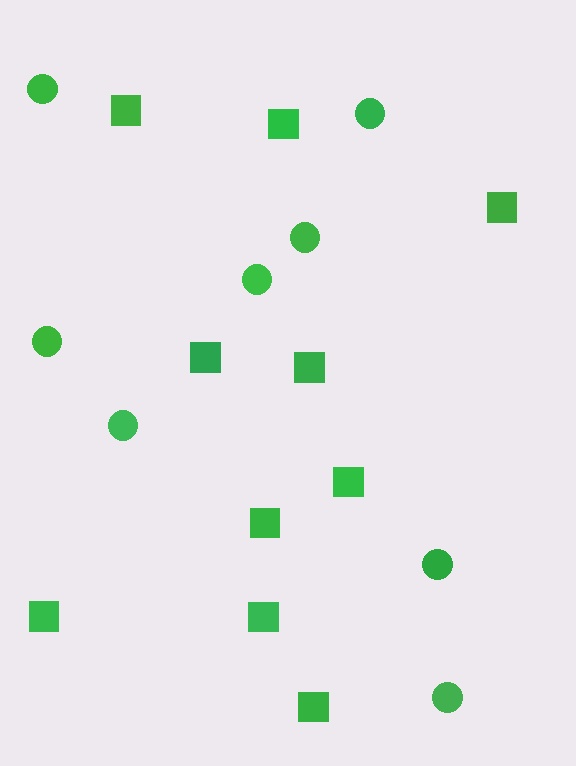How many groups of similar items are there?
There are 2 groups: one group of circles (8) and one group of squares (10).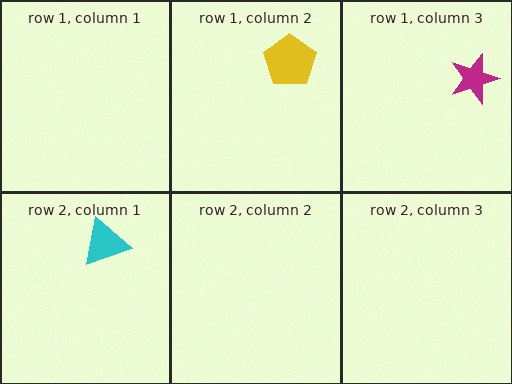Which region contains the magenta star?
The row 1, column 3 region.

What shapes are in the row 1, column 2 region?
The yellow pentagon.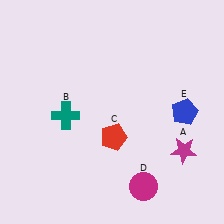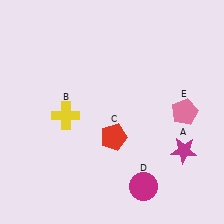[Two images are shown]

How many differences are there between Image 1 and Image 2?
There are 2 differences between the two images.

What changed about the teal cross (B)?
In Image 1, B is teal. In Image 2, it changed to yellow.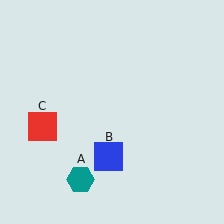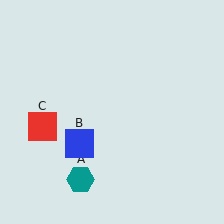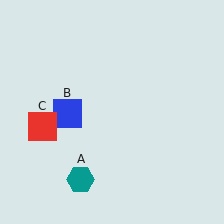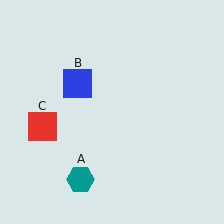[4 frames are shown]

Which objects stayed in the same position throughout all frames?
Teal hexagon (object A) and red square (object C) remained stationary.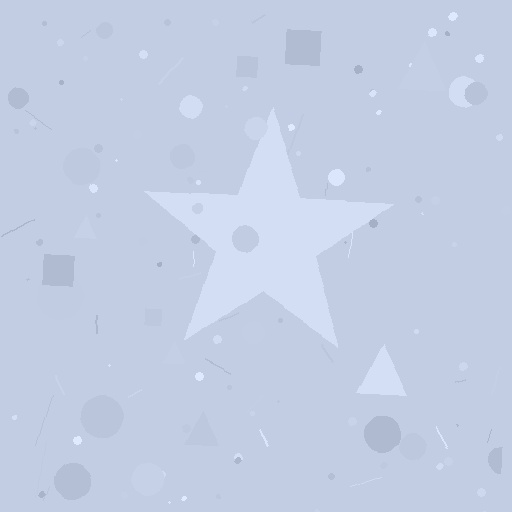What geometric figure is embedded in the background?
A star is embedded in the background.